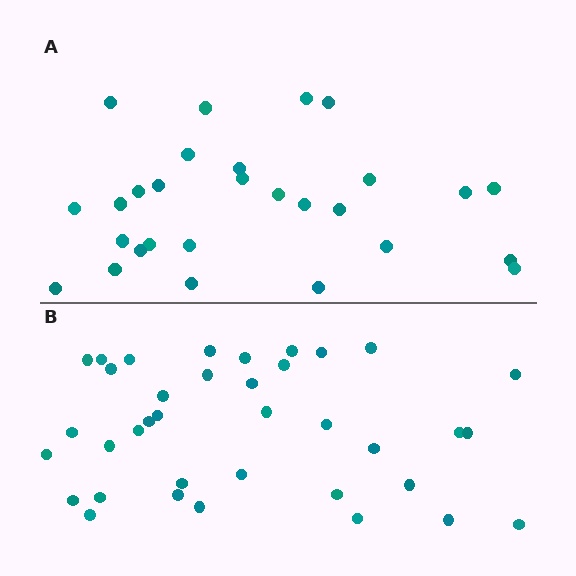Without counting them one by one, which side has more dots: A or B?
Region B (the bottom region) has more dots.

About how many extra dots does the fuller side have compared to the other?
Region B has roughly 8 or so more dots than region A.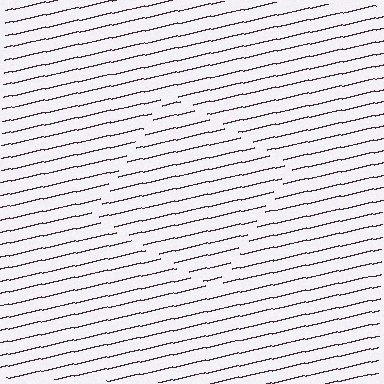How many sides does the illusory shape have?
4 sides — the line-ends trace a square.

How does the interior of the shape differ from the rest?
The interior of the shape contains the same grating, shifted by half a period — the contour is defined by the phase discontinuity where line-ends from the inner and outer gratings abut.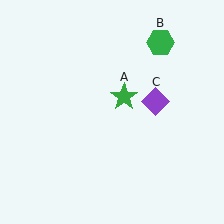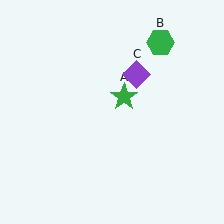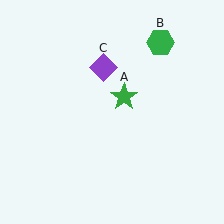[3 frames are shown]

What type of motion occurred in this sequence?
The purple diamond (object C) rotated counterclockwise around the center of the scene.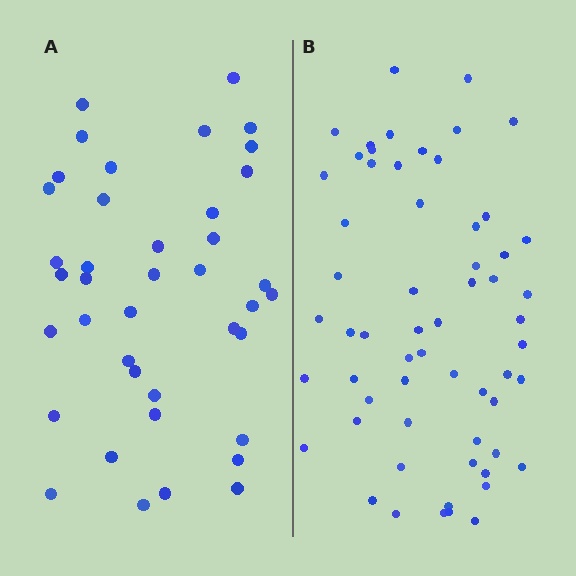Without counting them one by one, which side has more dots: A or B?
Region B (the right region) has more dots.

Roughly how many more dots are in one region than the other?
Region B has approximately 20 more dots than region A.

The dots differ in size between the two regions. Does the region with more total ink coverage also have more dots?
No. Region A has more total ink coverage because its dots are larger, but region B actually contains more individual dots. Total area can be misleading — the number of items is what matters here.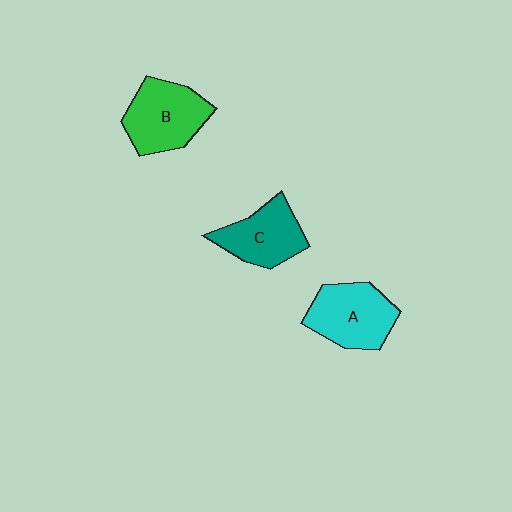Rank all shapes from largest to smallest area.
From largest to smallest: B (green), A (cyan), C (teal).